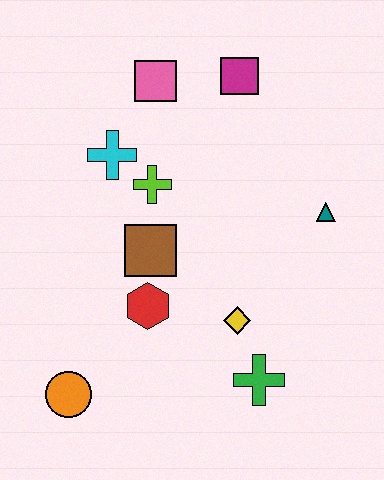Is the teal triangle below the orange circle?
No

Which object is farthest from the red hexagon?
The magenta square is farthest from the red hexagon.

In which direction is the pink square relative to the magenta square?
The pink square is to the left of the magenta square.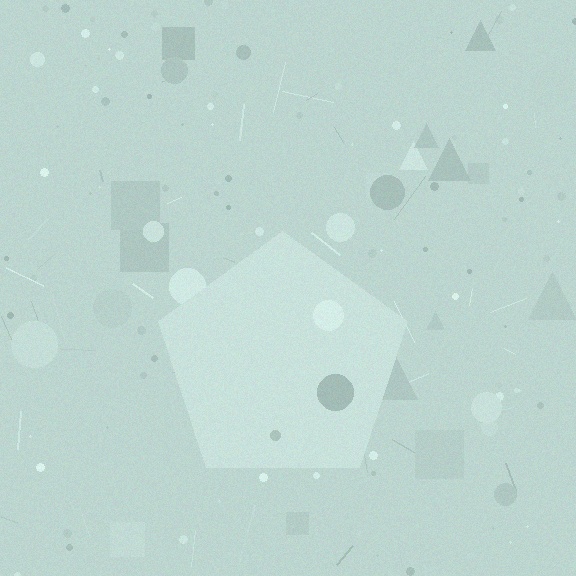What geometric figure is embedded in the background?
A pentagon is embedded in the background.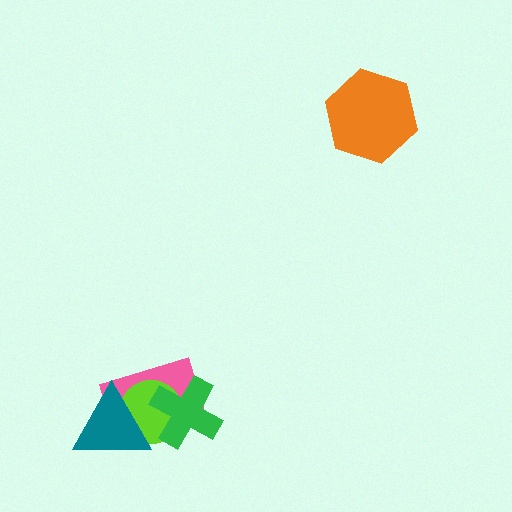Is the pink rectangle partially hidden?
Yes, it is partially covered by another shape.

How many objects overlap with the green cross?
2 objects overlap with the green cross.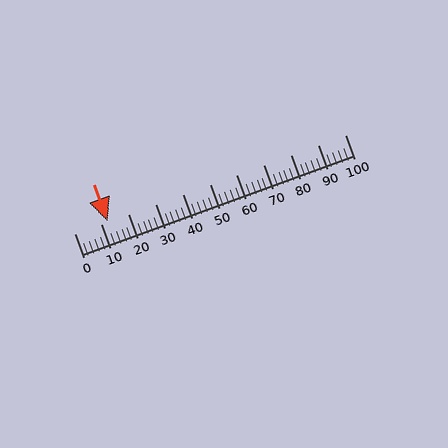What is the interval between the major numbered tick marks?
The major tick marks are spaced 10 units apart.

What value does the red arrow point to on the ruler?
The red arrow points to approximately 12.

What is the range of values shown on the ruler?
The ruler shows values from 0 to 100.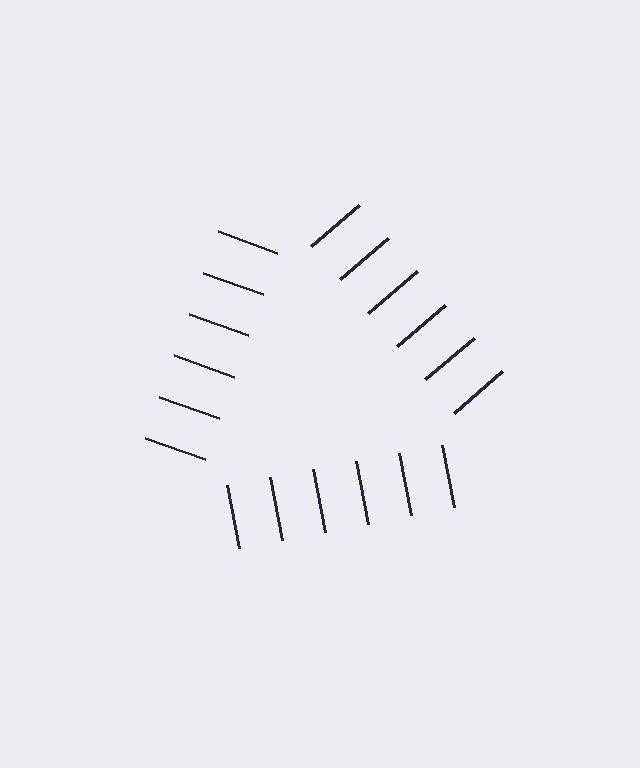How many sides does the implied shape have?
3 sides — the line-ends trace a triangle.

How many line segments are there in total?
18 — 6 along each of the 3 edges.